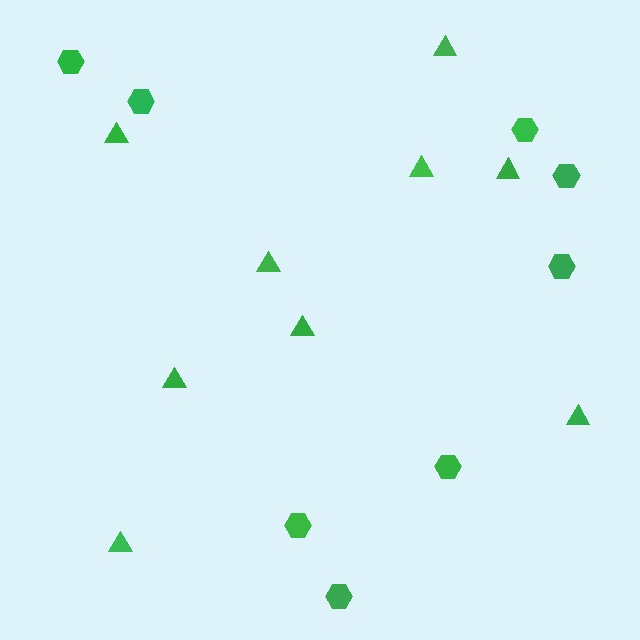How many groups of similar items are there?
There are 2 groups: one group of triangles (9) and one group of hexagons (8).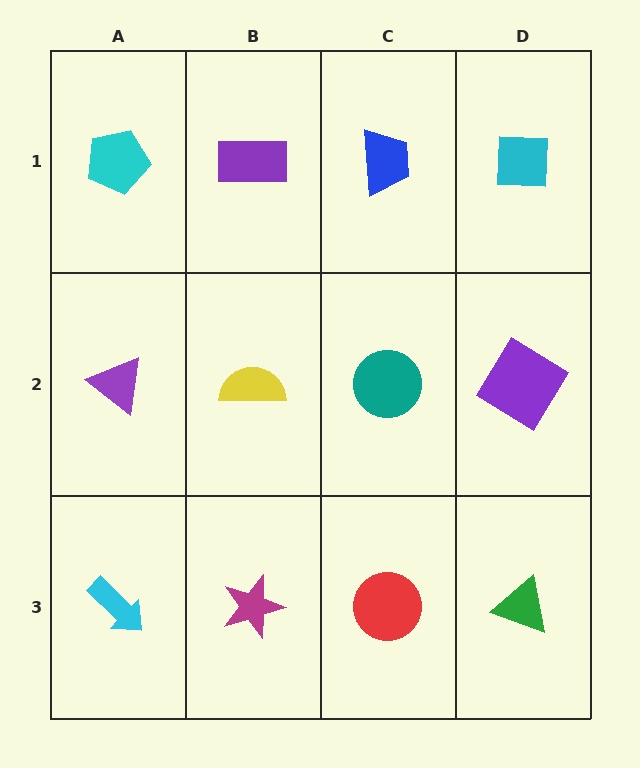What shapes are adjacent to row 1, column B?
A yellow semicircle (row 2, column B), a cyan pentagon (row 1, column A), a blue trapezoid (row 1, column C).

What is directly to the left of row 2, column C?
A yellow semicircle.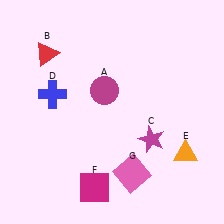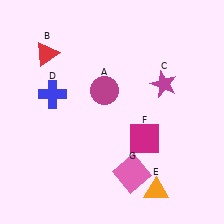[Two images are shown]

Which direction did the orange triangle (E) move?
The orange triangle (E) moved down.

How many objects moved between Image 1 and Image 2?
3 objects moved between the two images.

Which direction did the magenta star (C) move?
The magenta star (C) moved up.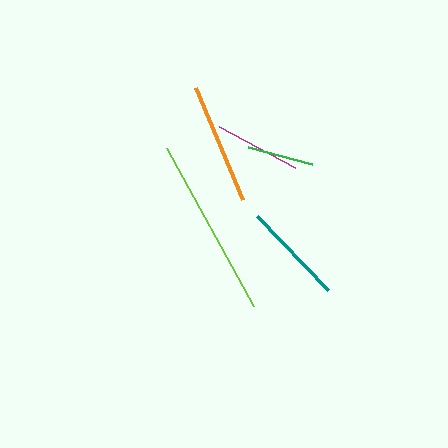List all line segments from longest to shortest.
From longest to shortest: lime, orange, teal, magenta, green.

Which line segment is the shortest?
The green line is the shortest at approximately 66 pixels.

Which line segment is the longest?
The lime line is the longest at approximately 181 pixels.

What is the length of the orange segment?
The orange segment is approximately 121 pixels long.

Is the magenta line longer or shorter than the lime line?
The lime line is longer than the magenta line.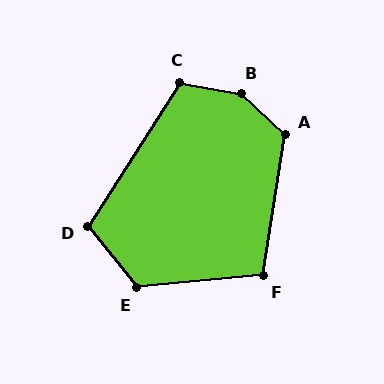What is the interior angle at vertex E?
Approximately 124 degrees (obtuse).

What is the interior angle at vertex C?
Approximately 112 degrees (obtuse).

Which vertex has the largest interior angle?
B, at approximately 148 degrees.